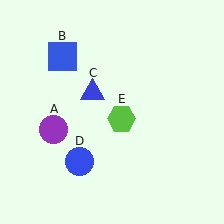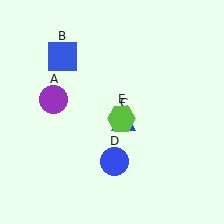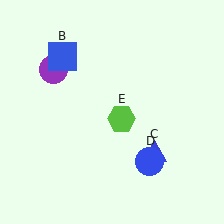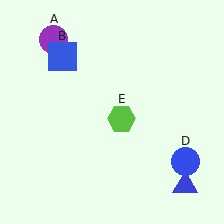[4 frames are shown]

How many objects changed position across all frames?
3 objects changed position: purple circle (object A), blue triangle (object C), blue circle (object D).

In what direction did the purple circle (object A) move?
The purple circle (object A) moved up.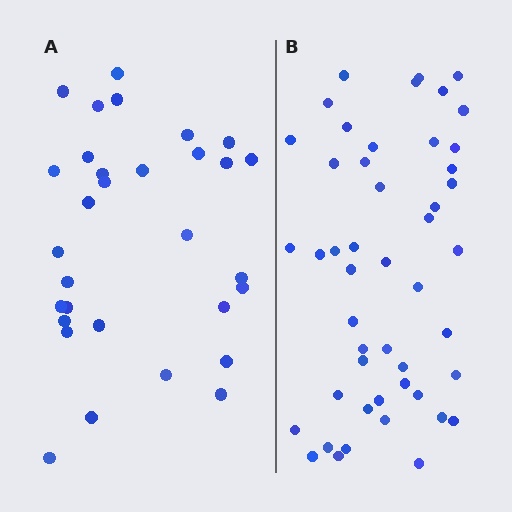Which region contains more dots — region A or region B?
Region B (the right region) has more dots.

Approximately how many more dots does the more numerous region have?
Region B has approximately 15 more dots than region A.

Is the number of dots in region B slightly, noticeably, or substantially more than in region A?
Region B has substantially more. The ratio is roughly 1.5 to 1.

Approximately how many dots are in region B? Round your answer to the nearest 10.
About 50 dots. (The exact count is 48, which rounds to 50.)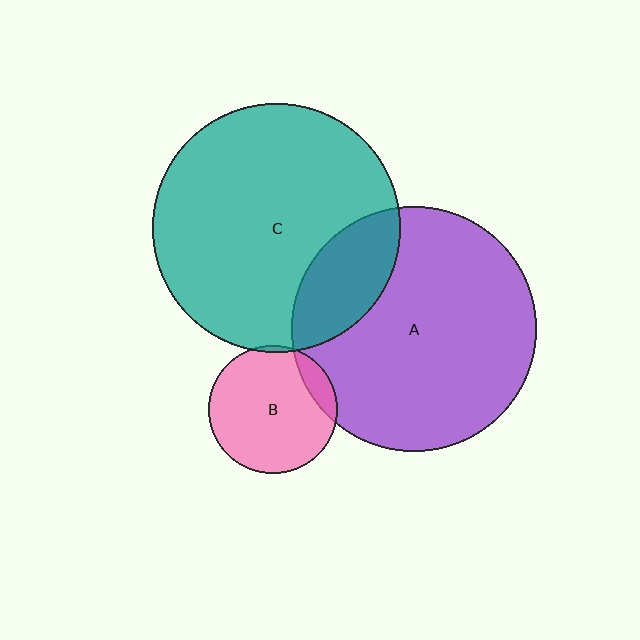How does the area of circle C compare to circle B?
Approximately 3.7 times.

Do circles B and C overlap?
Yes.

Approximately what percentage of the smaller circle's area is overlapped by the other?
Approximately 5%.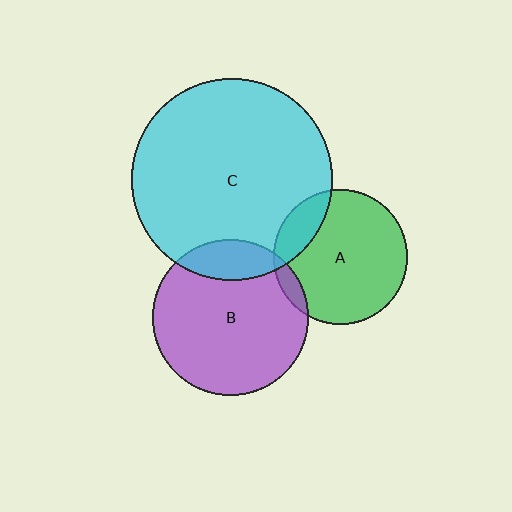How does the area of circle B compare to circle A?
Approximately 1.4 times.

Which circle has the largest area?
Circle C (cyan).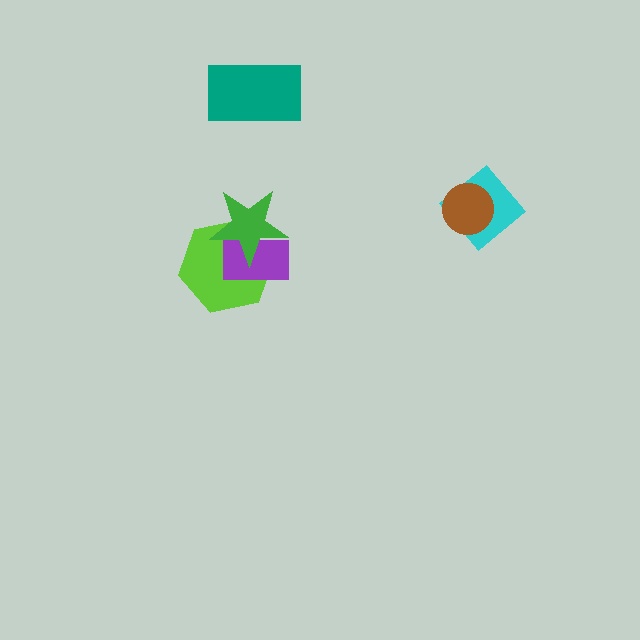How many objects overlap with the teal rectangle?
0 objects overlap with the teal rectangle.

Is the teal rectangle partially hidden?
No, no other shape covers it.